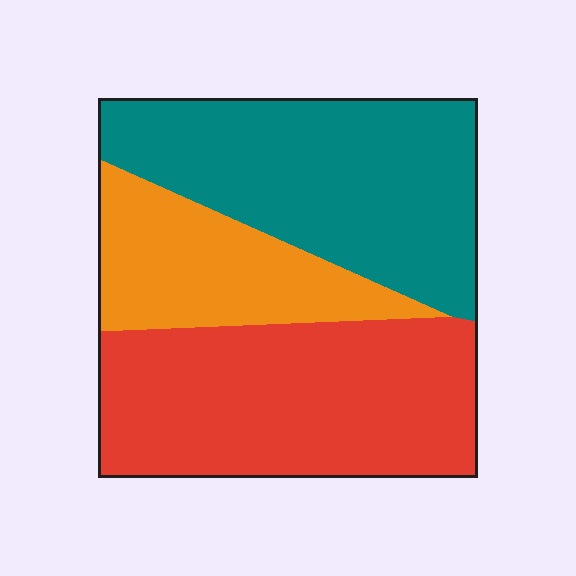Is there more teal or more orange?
Teal.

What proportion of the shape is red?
Red covers roughly 40% of the shape.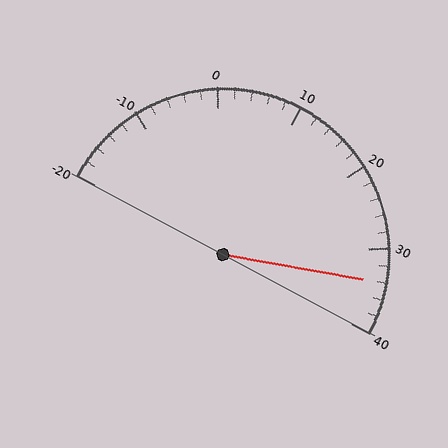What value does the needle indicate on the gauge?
The needle indicates approximately 34.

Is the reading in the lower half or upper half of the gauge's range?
The reading is in the upper half of the range (-20 to 40).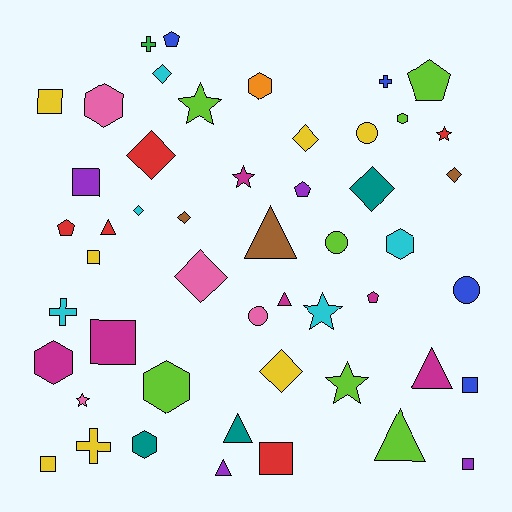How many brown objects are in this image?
There are 3 brown objects.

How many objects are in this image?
There are 50 objects.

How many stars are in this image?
There are 6 stars.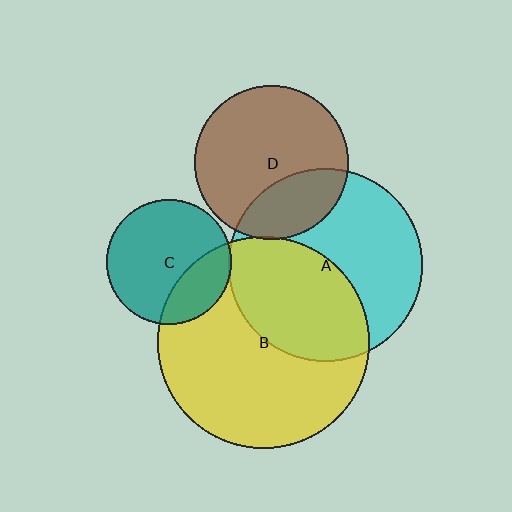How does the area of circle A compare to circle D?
Approximately 1.6 times.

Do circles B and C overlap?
Yes.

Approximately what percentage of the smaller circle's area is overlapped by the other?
Approximately 25%.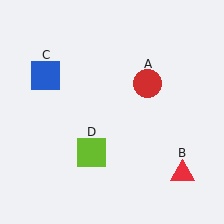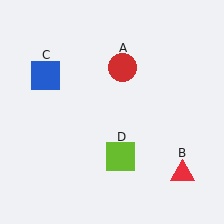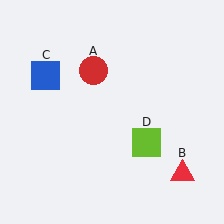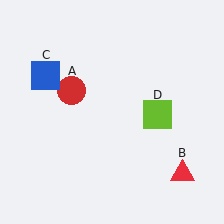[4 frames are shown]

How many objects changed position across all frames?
2 objects changed position: red circle (object A), lime square (object D).